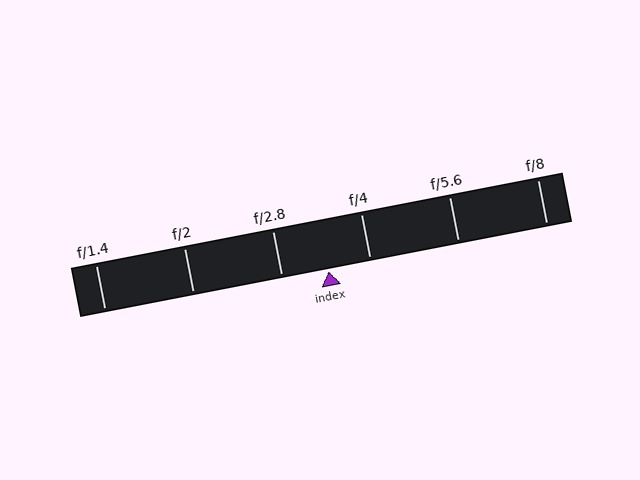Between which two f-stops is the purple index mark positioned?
The index mark is between f/2.8 and f/4.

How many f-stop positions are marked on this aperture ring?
There are 6 f-stop positions marked.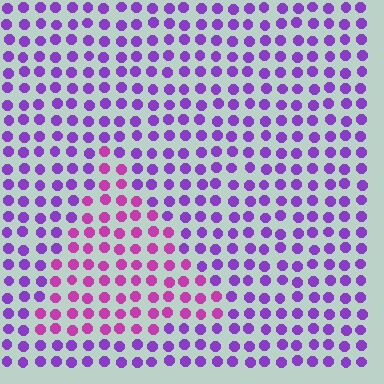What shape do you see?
I see a triangle.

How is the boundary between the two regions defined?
The boundary is defined purely by a slight shift in hue (about 35 degrees). Spacing, size, and orientation are identical on both sides.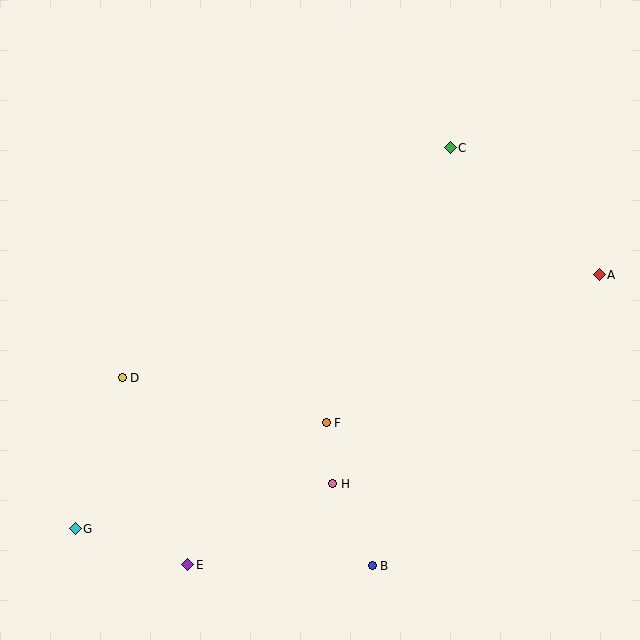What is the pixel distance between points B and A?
The distance between B and A is 369 pixels.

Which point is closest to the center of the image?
Point F at (326, 423) is closest to the center.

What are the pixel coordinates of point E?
Point E is at (187, 565).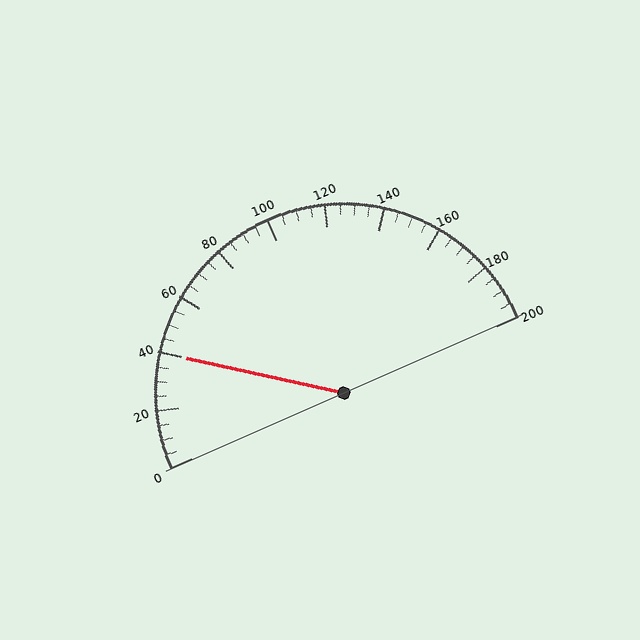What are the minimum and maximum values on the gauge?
The gauge ranges from 0 to 200.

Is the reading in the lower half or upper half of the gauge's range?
The reading is in the lower half of the range (0 to 200).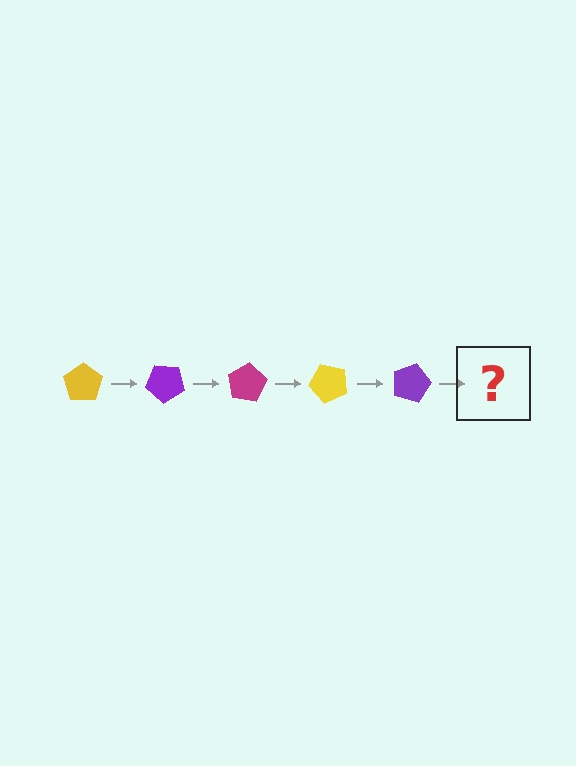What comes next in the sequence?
The next element should be a magenta pentagon, rotated 200 degrees from the start.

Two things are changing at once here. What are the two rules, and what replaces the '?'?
The two rules are that it rotates 40 degrees each step and the color cycles through yellow, purple, and magenta. The '?' should be a magenta pentagon, rotated 200 degrees from the start.